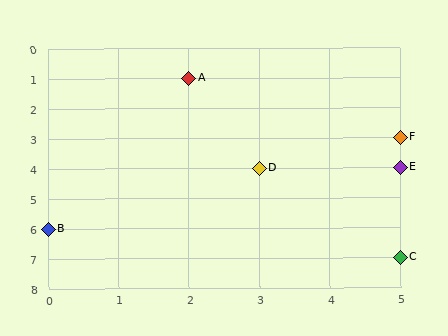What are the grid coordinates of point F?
Point F is at grid coordinates (5, 3).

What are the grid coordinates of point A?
Point A is at grid coordinates (2, 1).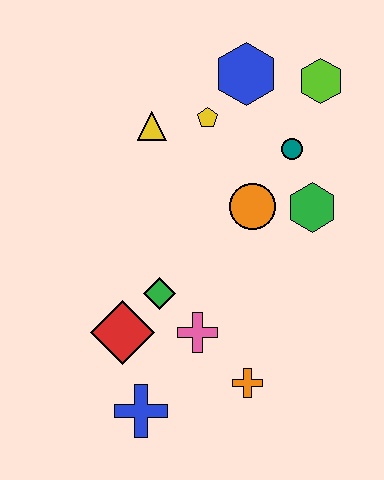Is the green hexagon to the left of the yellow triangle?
No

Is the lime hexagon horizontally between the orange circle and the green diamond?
No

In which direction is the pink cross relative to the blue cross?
The pink cross is above the blue cross.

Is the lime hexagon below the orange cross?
No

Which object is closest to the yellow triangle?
The yellow pentagon is closest to the yellow triangle.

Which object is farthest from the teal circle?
The blue cross is farthest from the teal circle.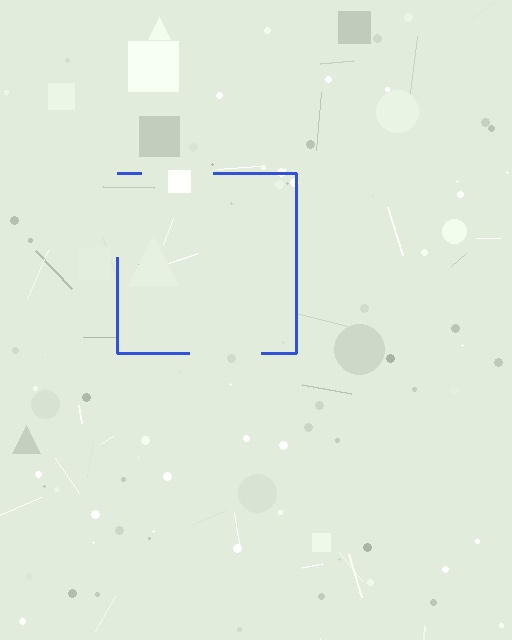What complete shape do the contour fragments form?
The contour fragments form a square.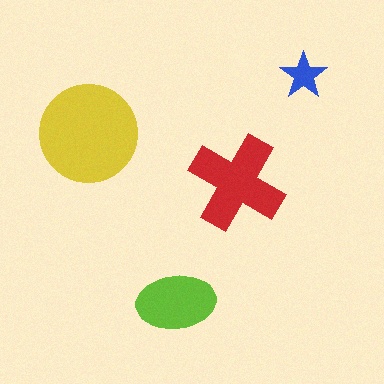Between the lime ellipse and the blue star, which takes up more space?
The lime ellipse.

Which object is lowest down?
The lime ellipse is bottommost.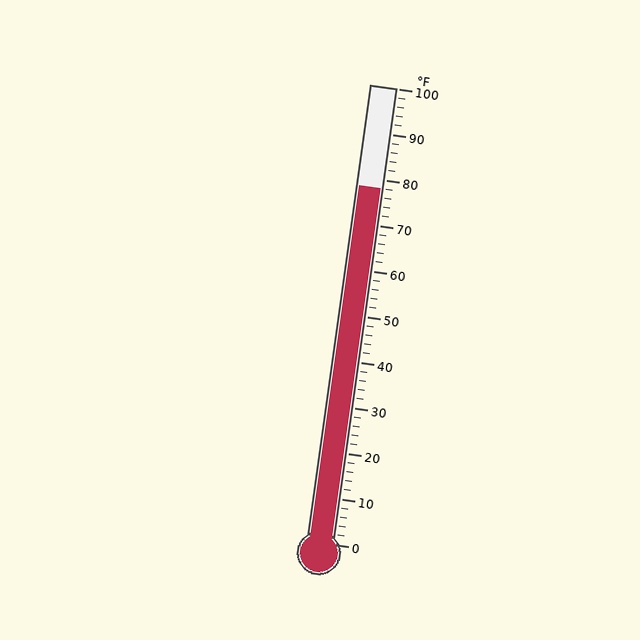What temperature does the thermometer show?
The thermometer shows approximately 78°F.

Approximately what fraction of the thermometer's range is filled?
The thermometer is filled to approximately 80% of its range.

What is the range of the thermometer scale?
The thermometer scale ranges from 0°F to 100°F.